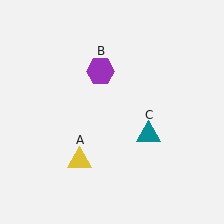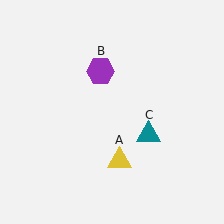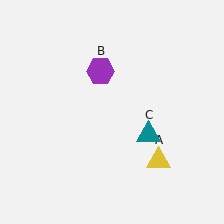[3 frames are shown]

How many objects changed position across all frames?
1 object changed position: yellow triangle (object A).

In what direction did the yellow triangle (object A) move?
The yellow triangle (object A) moved right.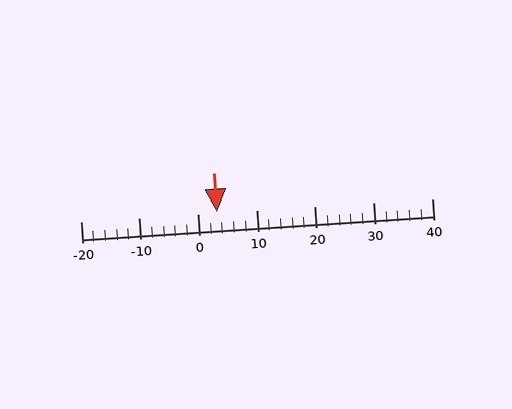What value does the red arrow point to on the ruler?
The red arrow points to approximately 3.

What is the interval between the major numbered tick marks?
The major tick marks are spaced 10 units apart.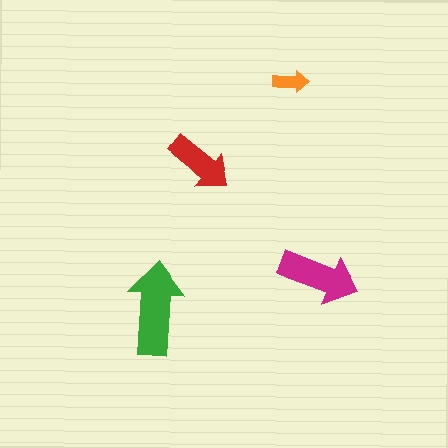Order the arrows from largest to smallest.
the green one, the magenta one, the red one, the orange one.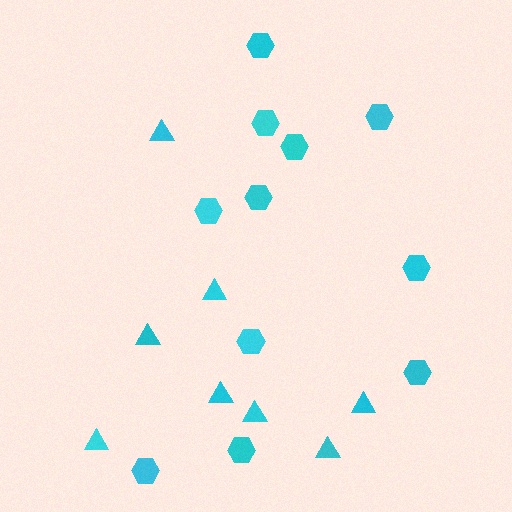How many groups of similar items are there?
There are 2 groups: one group of triangles (8) and one group of hexagons (11).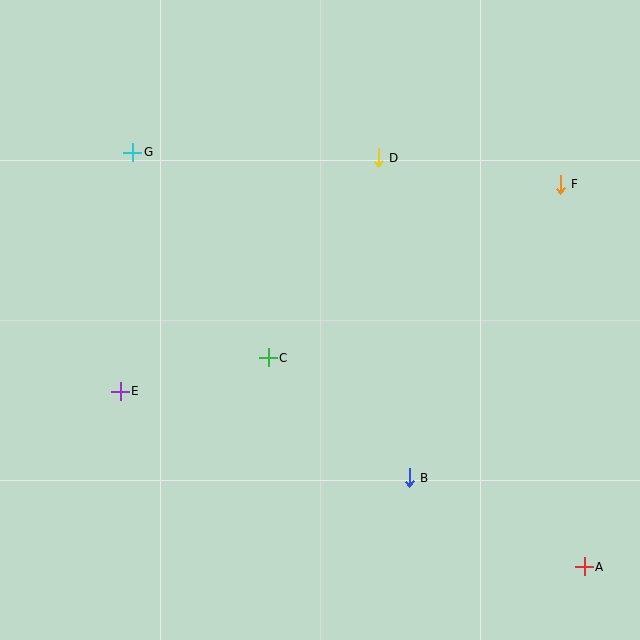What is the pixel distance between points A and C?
The distance between A and C is 379 pixels.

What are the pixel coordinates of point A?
Point A is at (584, 567).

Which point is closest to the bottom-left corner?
Point E is closest to the bottom-left corner.